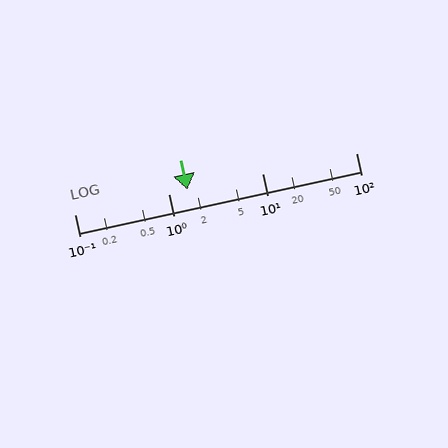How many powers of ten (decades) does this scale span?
The scale spans 3 decades, from 0.1 to 100.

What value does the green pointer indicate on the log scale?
The pointer indicates approximately 1.6.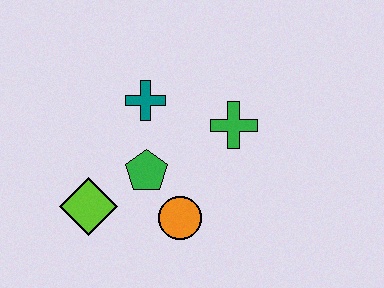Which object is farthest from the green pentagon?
The green cross is farthest from the green pentagon.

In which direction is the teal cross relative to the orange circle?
The teal cross is above the orange circle.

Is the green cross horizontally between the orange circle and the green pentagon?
No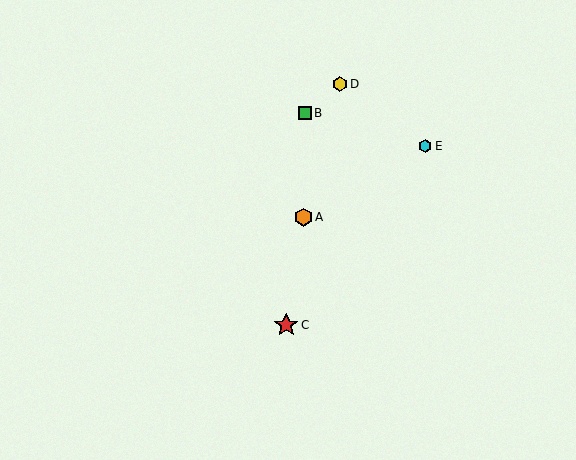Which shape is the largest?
The red star (labeled C) is the largest.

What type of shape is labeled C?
Shape C is a red star.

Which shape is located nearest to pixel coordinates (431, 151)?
The cyan hexagon (labeled E) at (425, 146) is nearest to that location.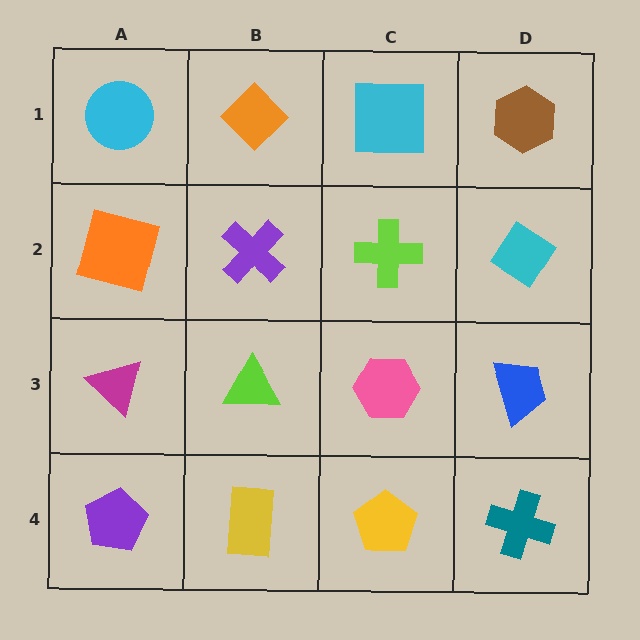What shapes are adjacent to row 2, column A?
A cyan circle (row 1, column A), a magenta triangle (row 3, column A), a purple cross (row 2, column B).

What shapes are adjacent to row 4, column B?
A lime triangle (row 3, column B), a purple pentagon (row 4, column A), a yellow pentagon (row 4, column C).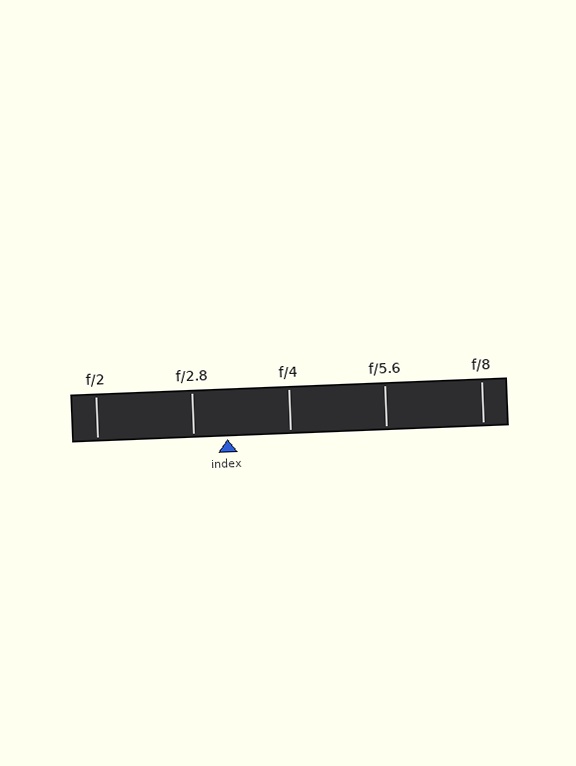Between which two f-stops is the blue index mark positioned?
The index mark is between f/2.8 and f/4.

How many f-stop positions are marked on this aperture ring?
There are 5 f-stop positions marked.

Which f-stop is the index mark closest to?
The index mark is closest to f/2.8.